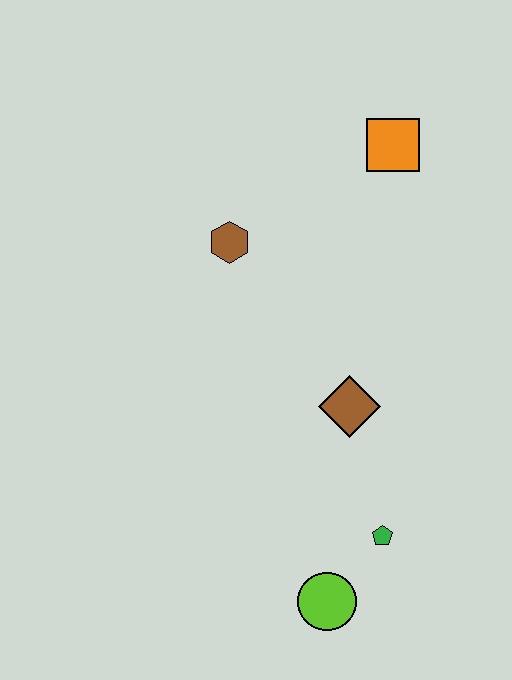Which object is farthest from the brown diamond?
The orange square is farthest from the brown diamond.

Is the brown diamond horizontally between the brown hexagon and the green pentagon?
Yes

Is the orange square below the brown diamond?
No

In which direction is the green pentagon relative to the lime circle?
The green pentagon is above the lime circle.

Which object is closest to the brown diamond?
The green pentagon is closest to the brown diamond.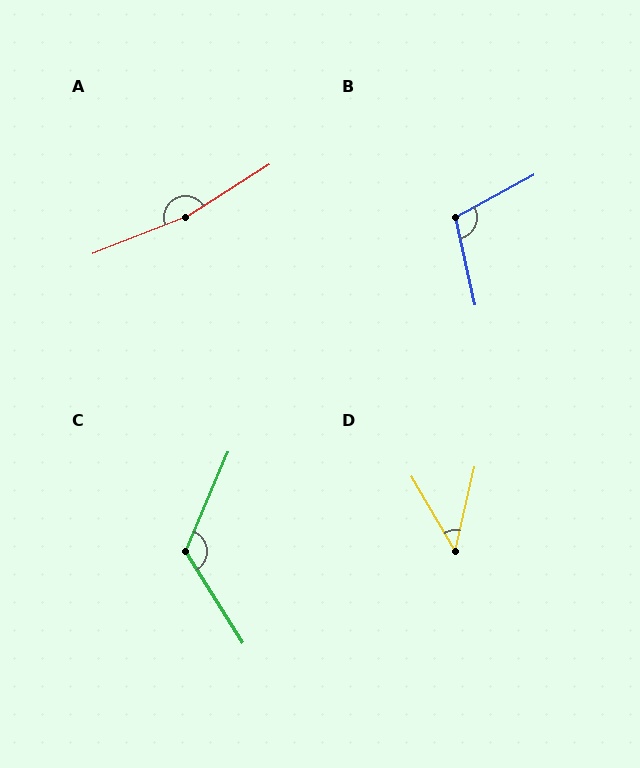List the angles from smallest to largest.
D (44°), B (106°), C (125°), A (169°).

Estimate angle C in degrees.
Approximately 125 degrees.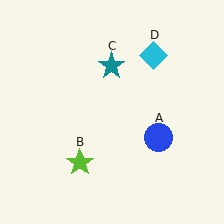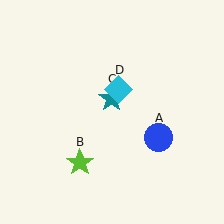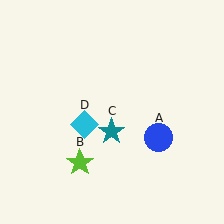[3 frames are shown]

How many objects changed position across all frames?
2 objects changed position: teal star (object C), cyan diamond (object D).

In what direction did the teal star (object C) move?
The teal star (object C) moved down.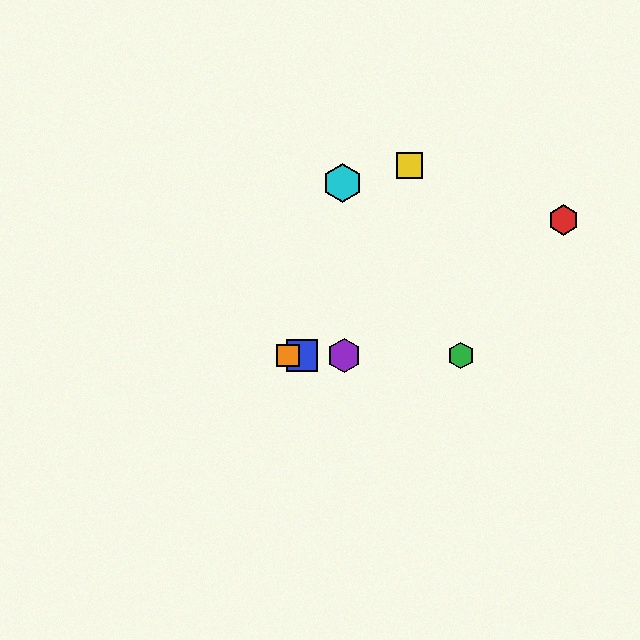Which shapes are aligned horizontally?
The blue square, the green hexagon, the purple hexagon, the orange square are aligned horizontally.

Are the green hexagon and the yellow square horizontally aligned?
No, the green hexagon is at y≈356 and the yellow square is at y≈165.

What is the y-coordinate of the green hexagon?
The green hexagon is at y≈356.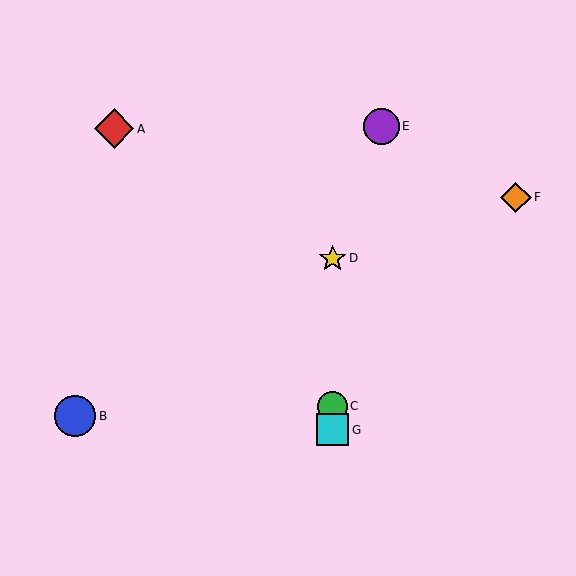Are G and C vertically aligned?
Yes, both are at x≈333.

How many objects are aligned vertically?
3 objects (C, D, G) are aligned vertically.